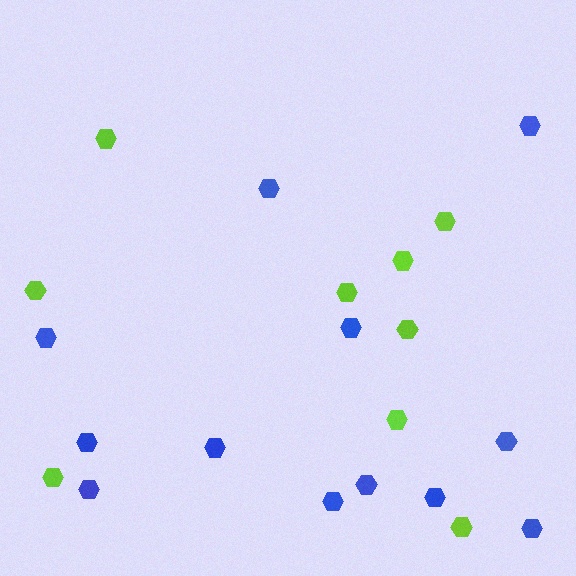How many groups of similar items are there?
There are 2 groups: one group of blue hexagons (12) and one group of lime hexagons (9).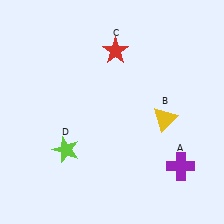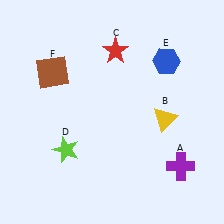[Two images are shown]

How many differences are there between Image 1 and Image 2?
There are 2 differences between the two images.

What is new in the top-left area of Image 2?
A brown square (F) was added in the top-left area of Image 2.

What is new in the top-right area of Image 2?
A blue hexagon (E) was added in the top-right area of Image 2.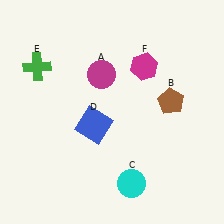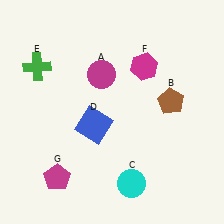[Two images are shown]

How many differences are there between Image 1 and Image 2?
There is 1 difference between the two images.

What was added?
A magenta pentagon (G) was added in Image 2.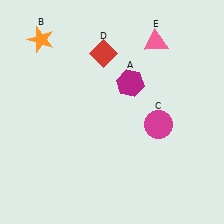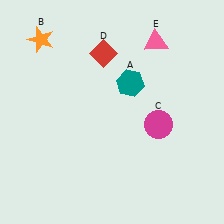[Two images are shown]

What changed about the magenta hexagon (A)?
In Image 1, A is magenta. In Image 2, it changed to teal.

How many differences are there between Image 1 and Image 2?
There is 1 difference between the two images.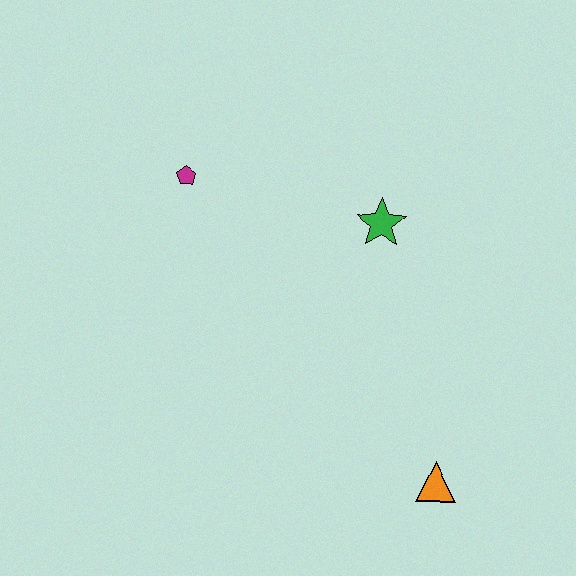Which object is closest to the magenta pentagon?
The green star is closest to the magenta pentagon.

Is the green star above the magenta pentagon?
No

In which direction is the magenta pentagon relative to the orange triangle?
The magenta pentagon is above the orange triangle.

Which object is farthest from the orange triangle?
The magenta pentagon is farthest from the orange triangle.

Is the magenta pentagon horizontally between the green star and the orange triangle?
No